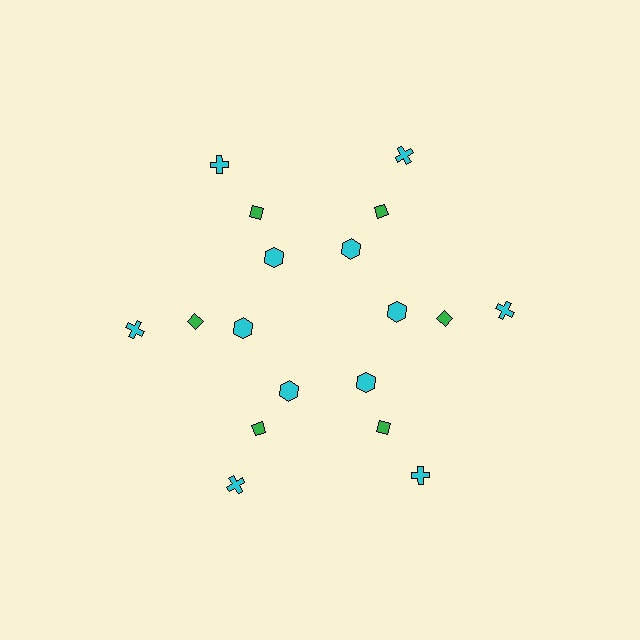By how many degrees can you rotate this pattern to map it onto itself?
The pattern maps onto itself every 60 degrees of rotation.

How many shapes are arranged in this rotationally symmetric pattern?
There are 18 shapes, arranged in 6 groups of 3.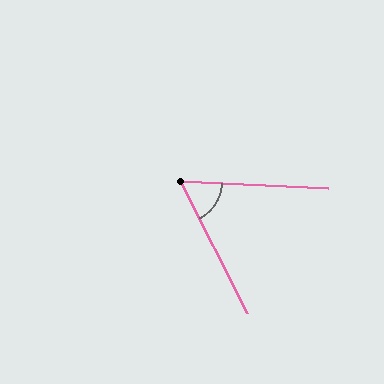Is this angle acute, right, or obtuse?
It is acute.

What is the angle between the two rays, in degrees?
Approximately 61 degrees.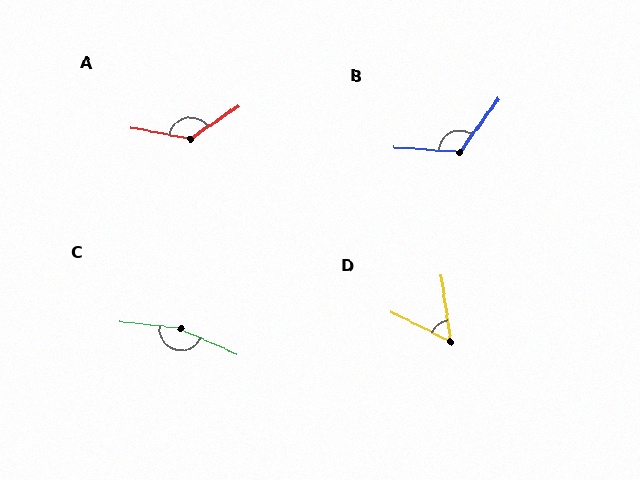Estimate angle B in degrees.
Approximately 122 degrees.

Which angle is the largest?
C, at approximately 162 degrees.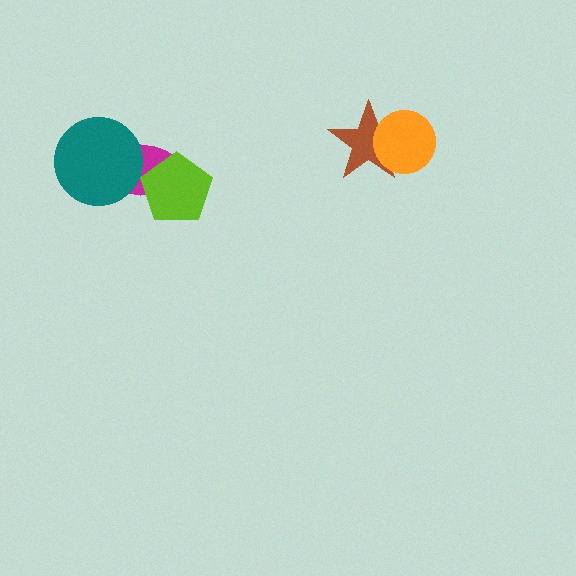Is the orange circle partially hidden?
No, no other shape covers it.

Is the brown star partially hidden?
Yes, it is partially covered by another shape.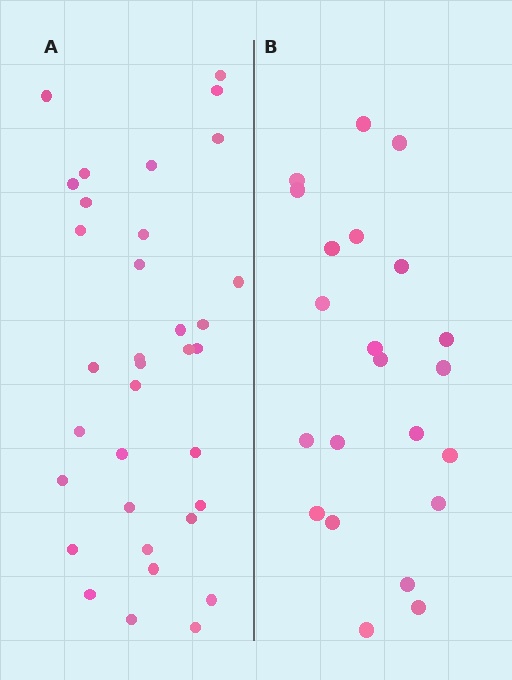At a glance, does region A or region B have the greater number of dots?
Region A (the left region) has more dots.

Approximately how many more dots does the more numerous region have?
Region A has roughly 12 or so more dots than region B.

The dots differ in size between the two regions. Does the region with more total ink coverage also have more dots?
No. Region B has more total ink coverage because its dots are larger, but region A actually contains more individual dots. Total area can be misleading — the number of items is what matters here.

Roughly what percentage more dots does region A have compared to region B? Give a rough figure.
About 55% more.